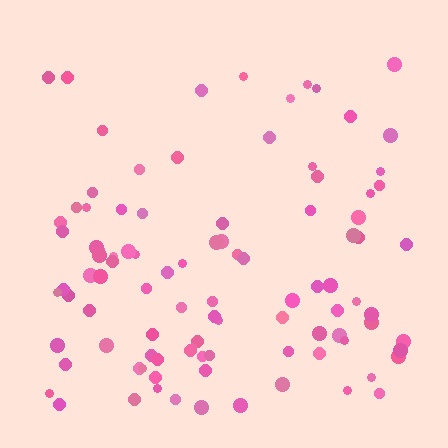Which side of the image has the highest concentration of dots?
The bottom.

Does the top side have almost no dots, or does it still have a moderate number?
Still a moderate number, just noticeably fewer than the bottom.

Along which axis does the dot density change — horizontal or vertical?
Vertical.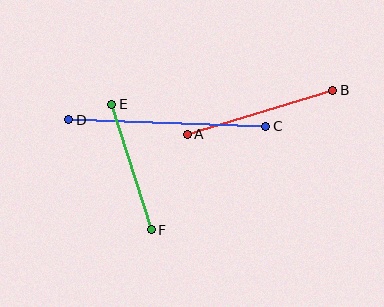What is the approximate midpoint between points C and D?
The midpoint is at approximately (167, 123) pixels.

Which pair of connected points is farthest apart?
Points C and D are farthest apart.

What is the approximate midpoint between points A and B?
The midpoint is at approximately (260, 112) pixels.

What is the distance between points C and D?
The distance is approximately 197 pixels.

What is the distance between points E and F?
The distance is approximately 132 pixels.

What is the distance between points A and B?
The distance is approximately 152 pixels.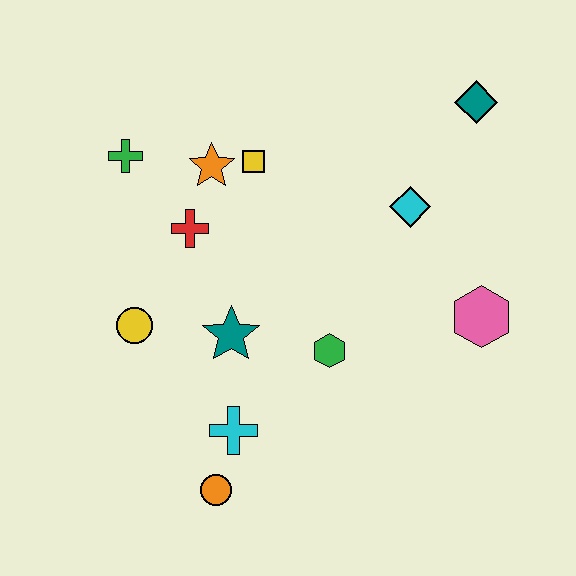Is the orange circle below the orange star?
Yes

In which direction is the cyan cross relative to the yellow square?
The cyan cross is below the yellow square.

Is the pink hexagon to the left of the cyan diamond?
No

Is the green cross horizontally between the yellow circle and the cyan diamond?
No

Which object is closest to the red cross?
The orange star is closest to the red cross.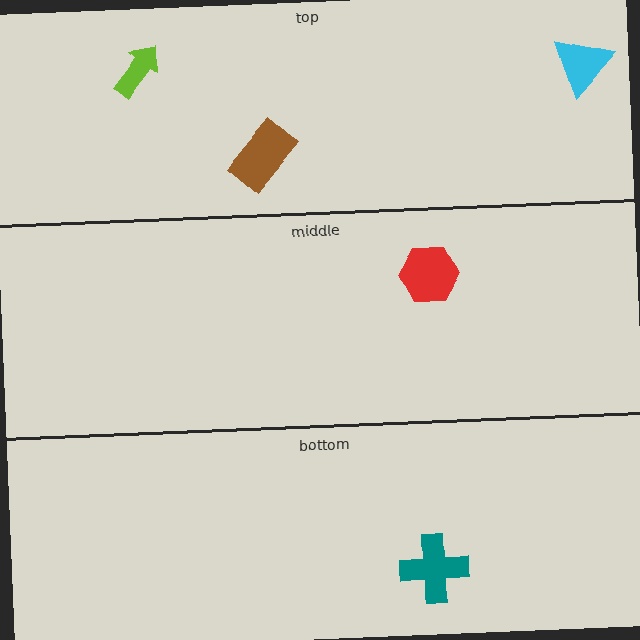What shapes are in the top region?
The lime arrow, the brown rectangle, the cyan triangle.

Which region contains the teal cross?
The bottom region.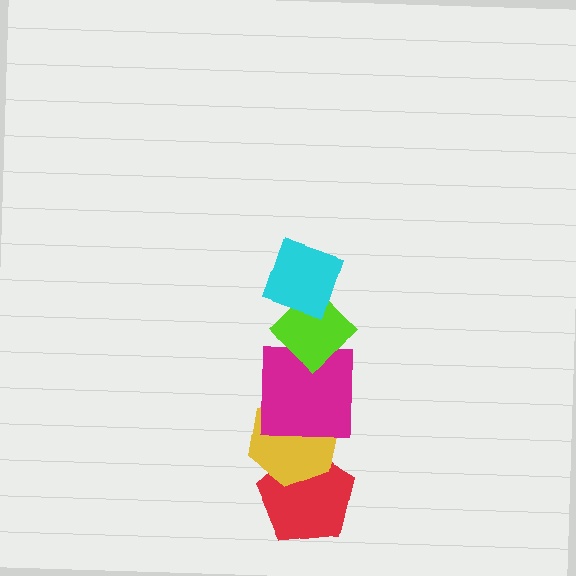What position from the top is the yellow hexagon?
The yellow hexagon is 4th from the top.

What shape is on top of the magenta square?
The lime diamond is on top of the magenta square.